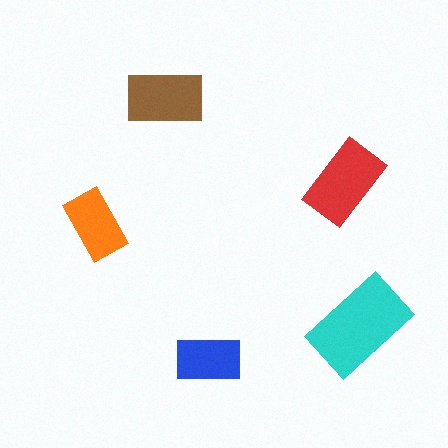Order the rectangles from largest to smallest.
the cyan one, the red one, the brown one, the orange one, the blue one.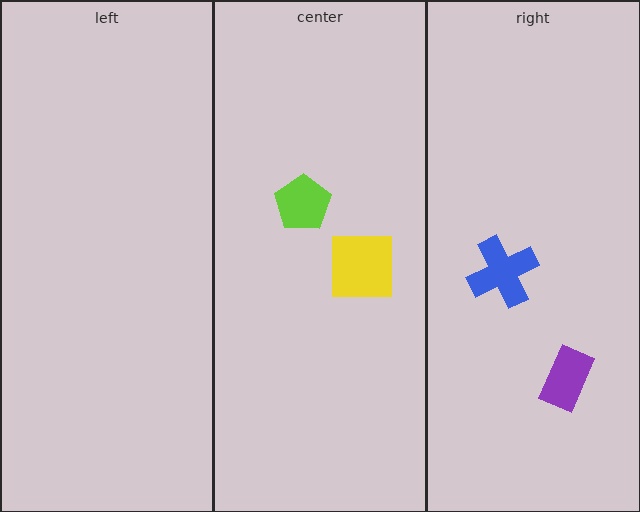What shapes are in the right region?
The blue cross, the purple rectangle.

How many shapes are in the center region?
2.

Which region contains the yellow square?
The center region.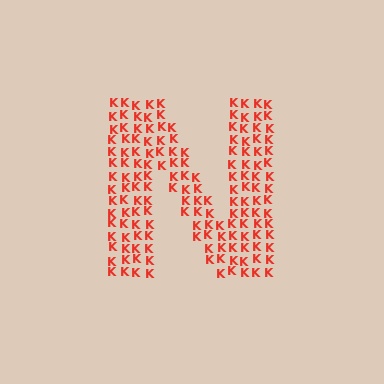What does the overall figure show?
The overall figure shows the letter N.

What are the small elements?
The small elements are letter K's.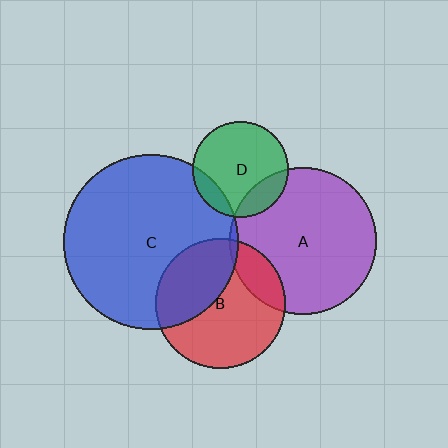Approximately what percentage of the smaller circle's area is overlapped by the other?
Approximately 20%.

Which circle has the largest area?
Circle C (blue).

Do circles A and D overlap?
Yes.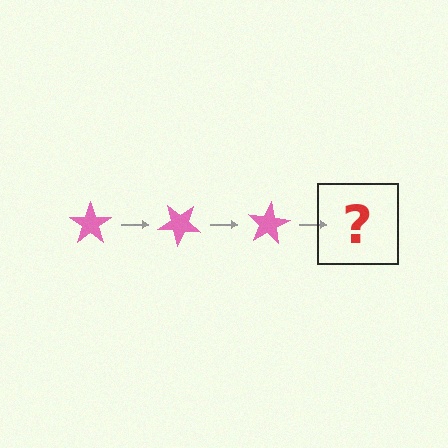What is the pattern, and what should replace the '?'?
The pattern is that the star rotates 40 degrees each step. The '?' should be a pink star rotated 120 degrees.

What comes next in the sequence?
The next element should be a pink star rotated 120 degrees.